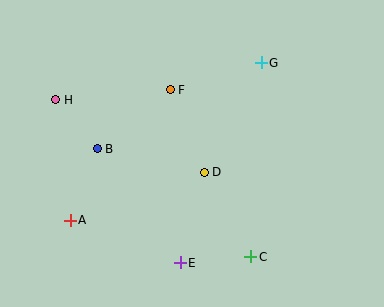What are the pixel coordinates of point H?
Point H is at (56, 100).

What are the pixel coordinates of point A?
Point A is at (70, 220).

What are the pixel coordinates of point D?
Point D is at (204, 172).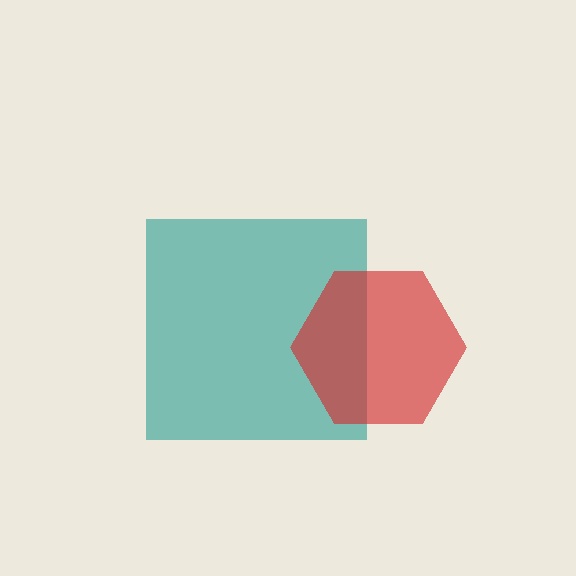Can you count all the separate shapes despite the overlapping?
Yes, there are 2 separate shapes.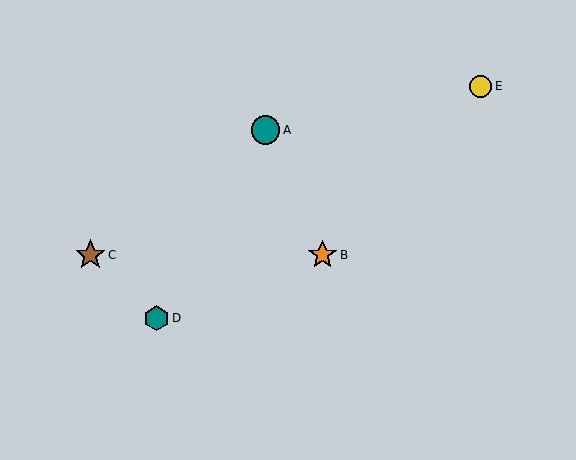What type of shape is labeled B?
Shape B is an orange star.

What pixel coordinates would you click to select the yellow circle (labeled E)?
Click at (481, 86) to select the yellow circle E.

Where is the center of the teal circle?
The center of the teal circle is at (265, 130).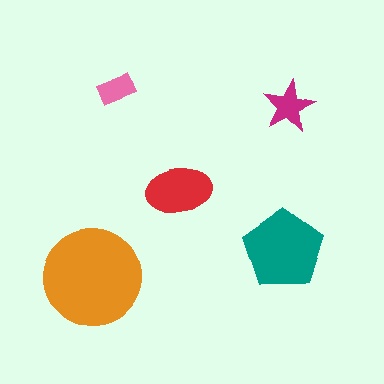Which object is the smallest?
The pink rectangle.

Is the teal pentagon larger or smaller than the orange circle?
Smaller.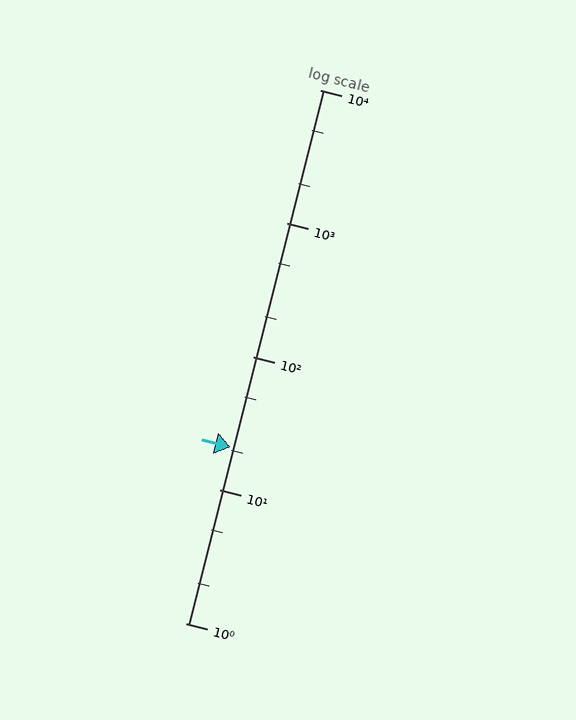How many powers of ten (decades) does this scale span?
The scale spans 4 decades, from 1 to 10000.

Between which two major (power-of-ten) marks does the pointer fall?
The pointer is between 10 and 100.